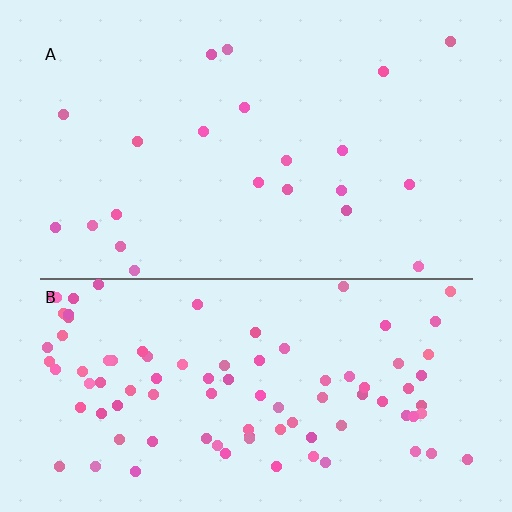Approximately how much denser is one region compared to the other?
Approximately 4.4× — region B over region A.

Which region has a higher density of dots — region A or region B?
B (the bottom).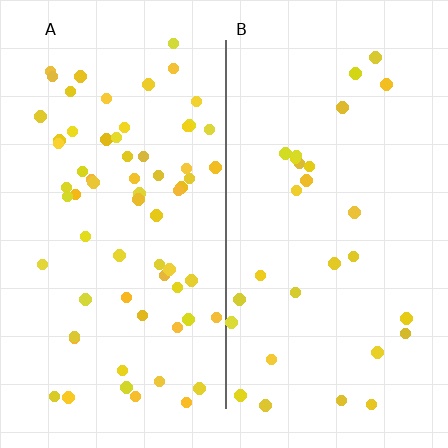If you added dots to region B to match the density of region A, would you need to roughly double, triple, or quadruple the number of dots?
Approximately double.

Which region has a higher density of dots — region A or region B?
A (the left).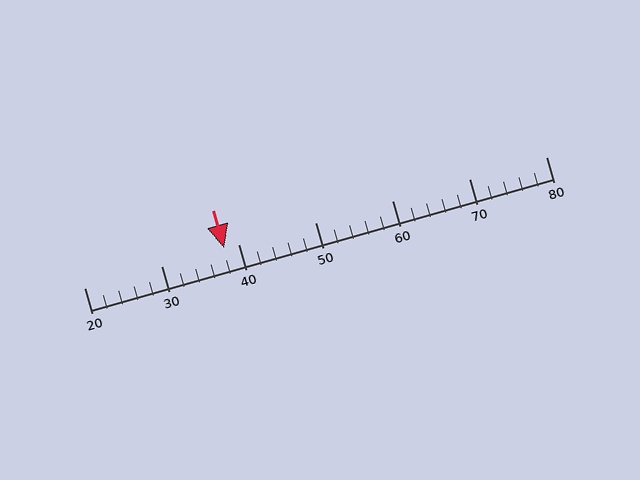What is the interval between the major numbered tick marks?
The major tick marks are spaced 10 units apart.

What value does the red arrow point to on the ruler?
The red arrow points to approximately 38.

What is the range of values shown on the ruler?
The ruler shows values from 20 to 80.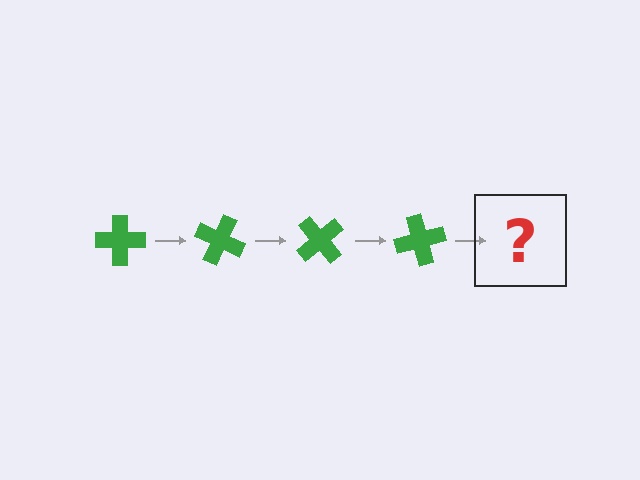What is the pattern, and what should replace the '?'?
The pattern is that the cross rotates 25 degrees each step. The '?' should be a green cross rotated 100 degrees.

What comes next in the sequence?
The next element should be a green cross rotated 100 degrees.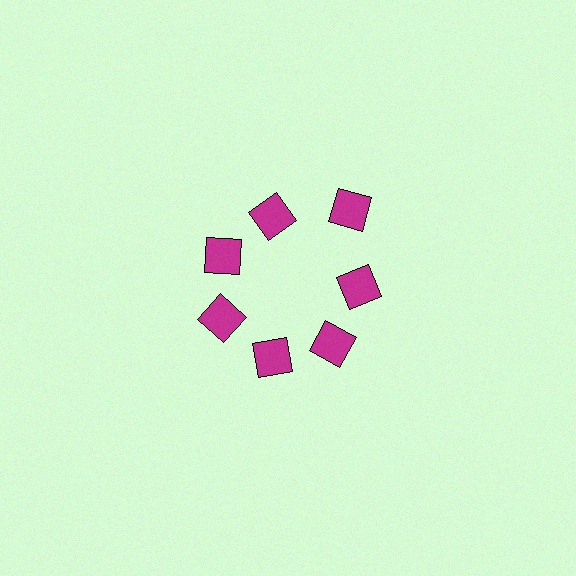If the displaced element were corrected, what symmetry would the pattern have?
It would have 7-fold rotational symmetry — the pattern would map onto itself every 51 degrees.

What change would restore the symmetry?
The symmetry would be restored by moving it inward, back onto the ring so that all 7 diamonds sit at equal angles and equal distance from the center.